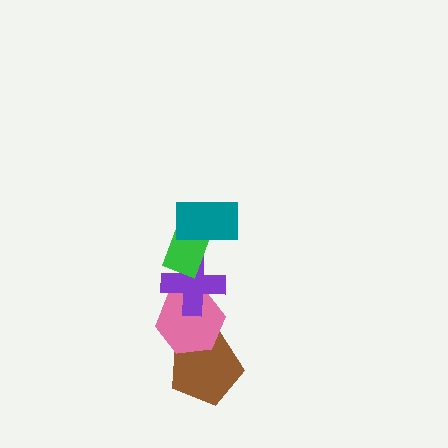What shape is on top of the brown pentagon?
The pink hexagon is on top of the brown pentagon.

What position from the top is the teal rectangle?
The teal rectangle is 1st from the top.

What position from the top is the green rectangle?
The green rectangle is 2nd from the top.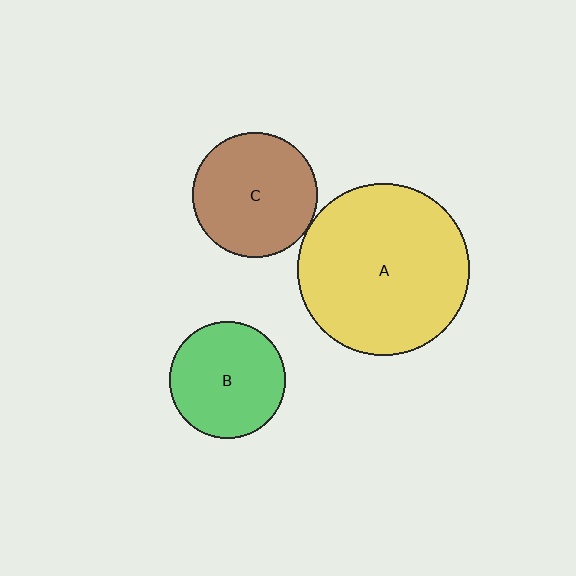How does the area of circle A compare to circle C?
Approximately 1.9 times.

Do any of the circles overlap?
No, none of the circles overlap.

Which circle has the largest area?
Circle A (yellow).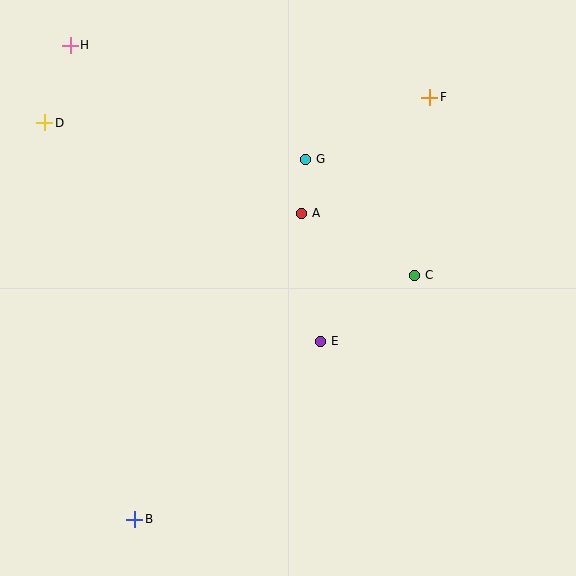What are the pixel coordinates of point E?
Point E is at (320, 341).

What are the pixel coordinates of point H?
Point H is at (70, 45).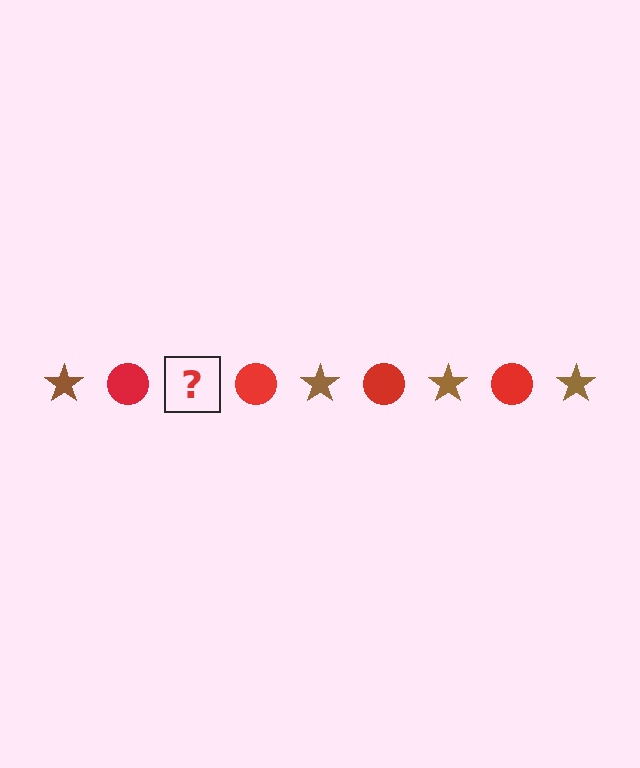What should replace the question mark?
The question mark should be replaced with a brown star.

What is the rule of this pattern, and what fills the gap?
The rule is that the pattern alternates between brown star and red circle. The gap should be filled with a brown star.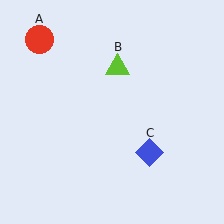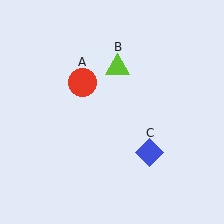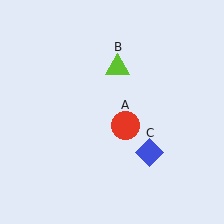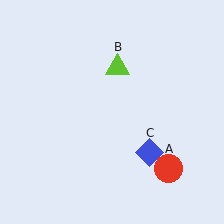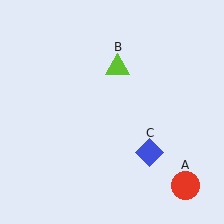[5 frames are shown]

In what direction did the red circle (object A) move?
The red circle (object A) moved down and to the right.